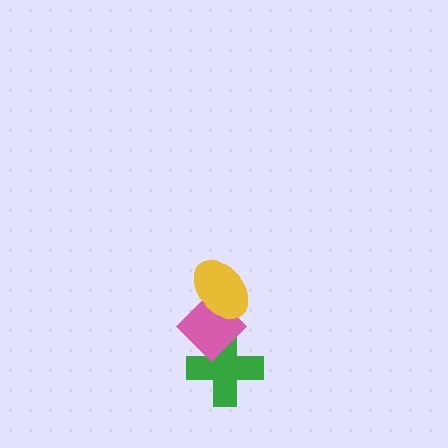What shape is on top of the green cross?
The pink diamond is on top of the green cross.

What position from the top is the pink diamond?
The pink diamond is 2nd from the top.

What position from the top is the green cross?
The green cross is 3rd from the top.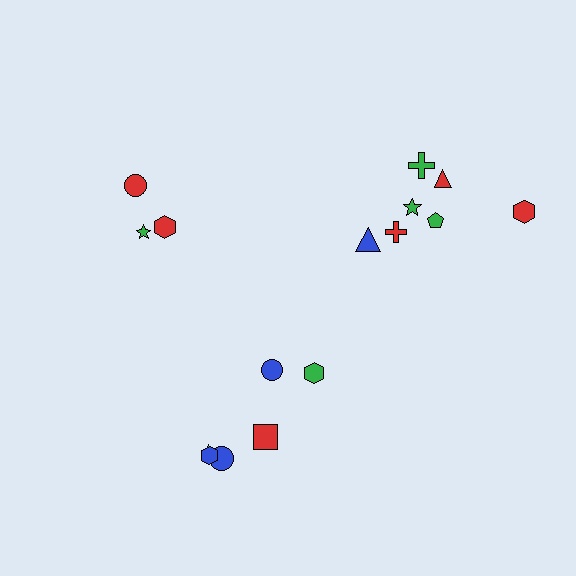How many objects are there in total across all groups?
There are 16 objects.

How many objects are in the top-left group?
There are 3 objects.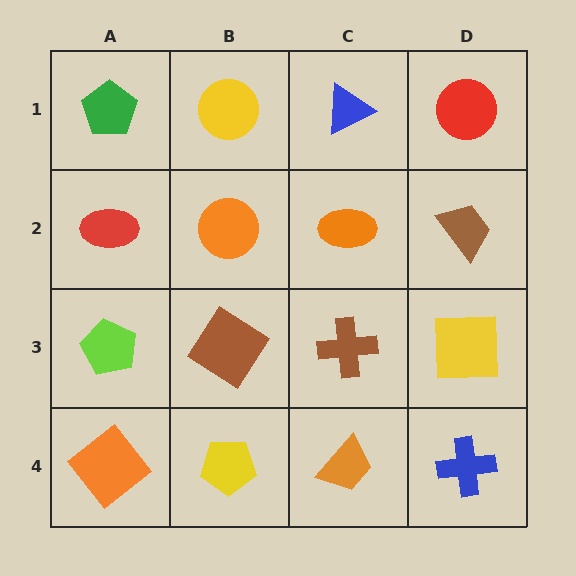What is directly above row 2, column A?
A green pentagon.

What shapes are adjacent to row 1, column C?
An orange ellipse (row 2, column C), a yellow circle (row 1, column B), a red circle (row 1, column D).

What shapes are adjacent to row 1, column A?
A red ellipse (row 2, column A), a yellow circle (row 1, column B).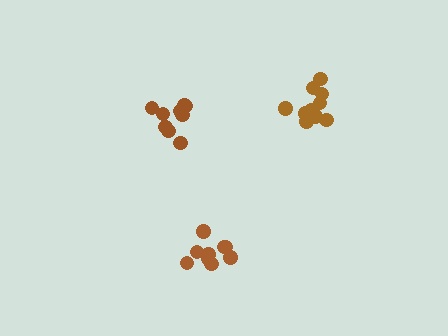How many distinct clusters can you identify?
There are 3 distinct clusters.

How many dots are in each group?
Group 1: 11 dots, Group 2: 9 dots, Group 3: 9 dots (29 total).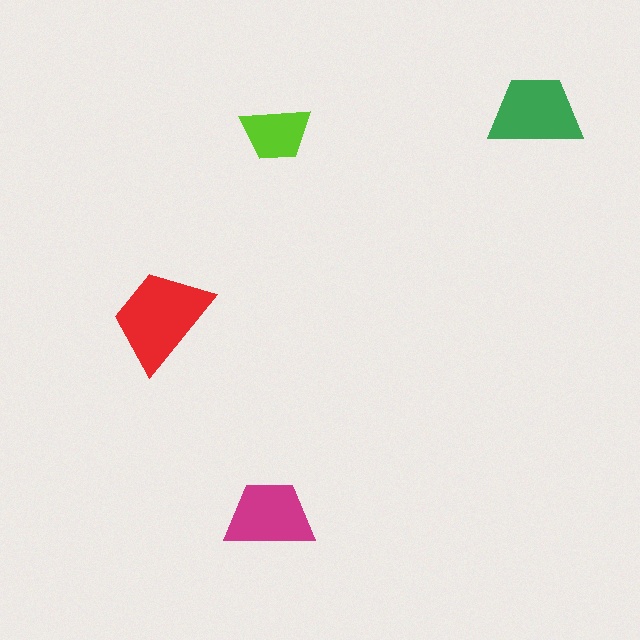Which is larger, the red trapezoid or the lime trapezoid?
The red one.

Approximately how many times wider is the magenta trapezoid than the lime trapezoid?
About 1.5 times wider.